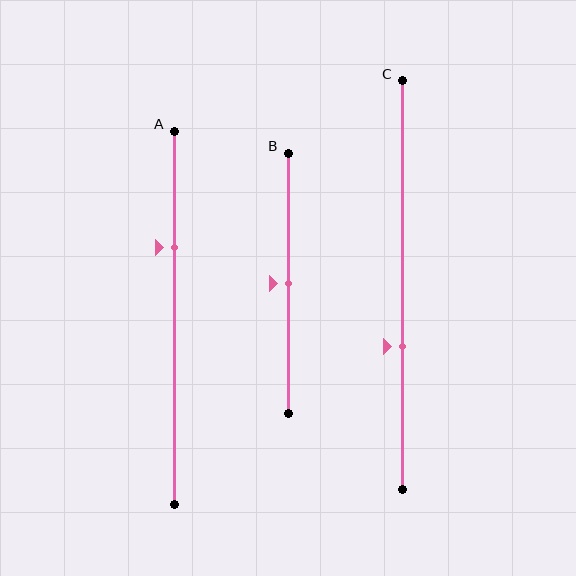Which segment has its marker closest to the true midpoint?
Segment B has its marker closest to the true midpoint.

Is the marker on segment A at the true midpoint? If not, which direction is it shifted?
No, the marker on segment A is shifted upward by about 19% of the segment length.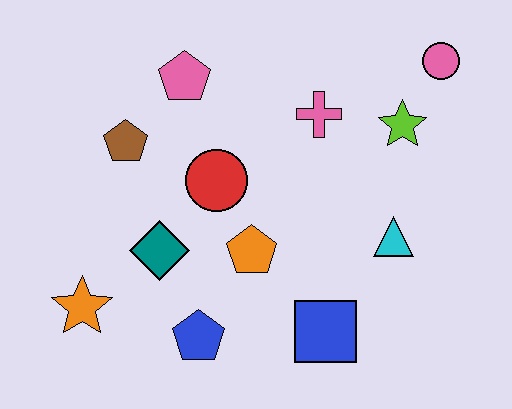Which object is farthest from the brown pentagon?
The pink circle is farthest from the brown pentagon.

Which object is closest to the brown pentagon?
The pink pentagon is closest to the brown pentagon.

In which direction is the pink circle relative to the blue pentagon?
The pink circle is above the blue pentagon.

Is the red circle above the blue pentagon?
Yes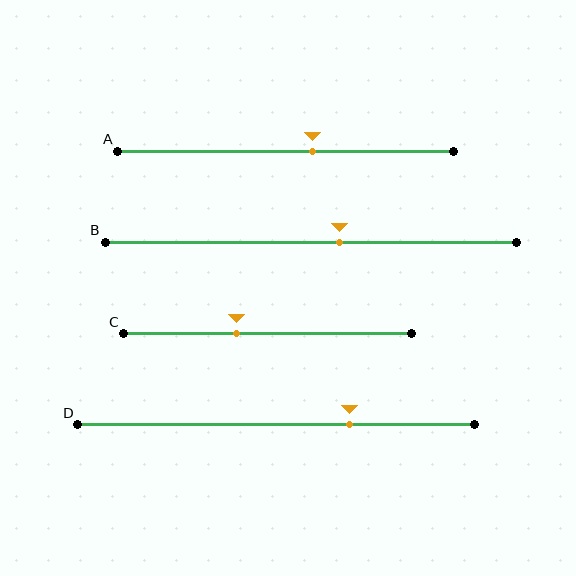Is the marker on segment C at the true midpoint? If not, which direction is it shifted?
No, the marker on segment C is shifted to the left by about 11% of the segment length.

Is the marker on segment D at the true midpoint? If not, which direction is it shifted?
No, the marker on segment D is shifted to the right by about 19% of the segment length.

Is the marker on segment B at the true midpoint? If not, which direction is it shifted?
No, the marker on segment B is shifted to the right by about 7% of the segment length.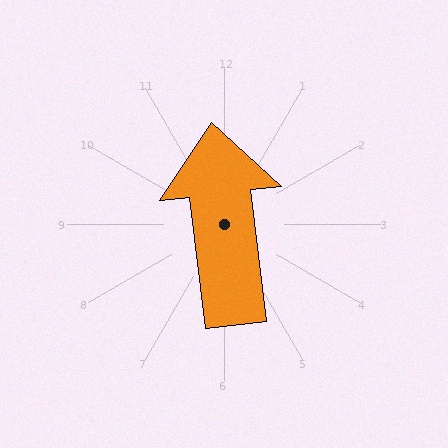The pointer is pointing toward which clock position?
Roughly 12 o'clock.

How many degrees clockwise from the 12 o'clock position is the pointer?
Approximately 353 degrees.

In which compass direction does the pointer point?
North.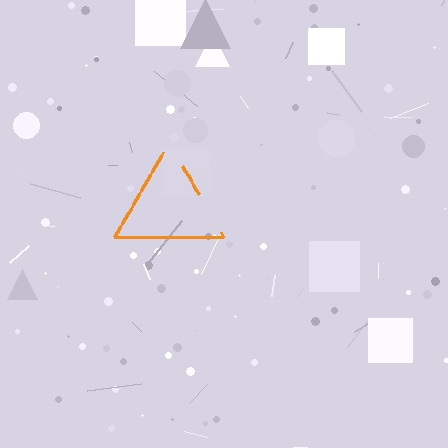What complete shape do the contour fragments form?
The contour fragments form a triangle.